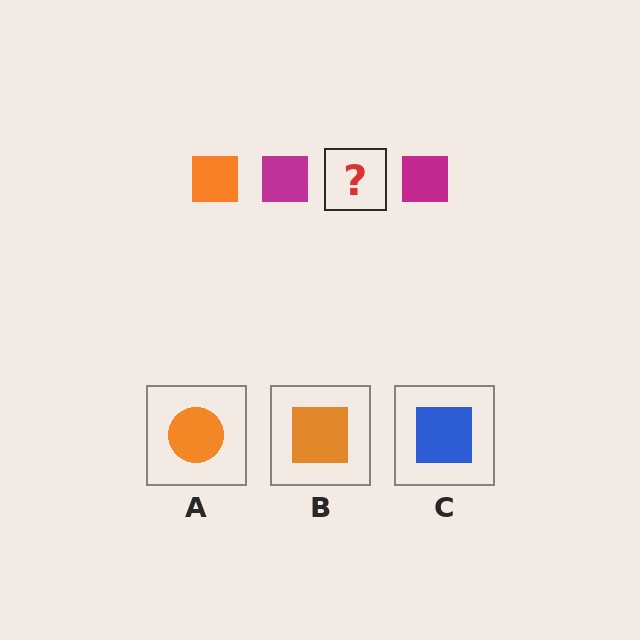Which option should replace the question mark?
Option B.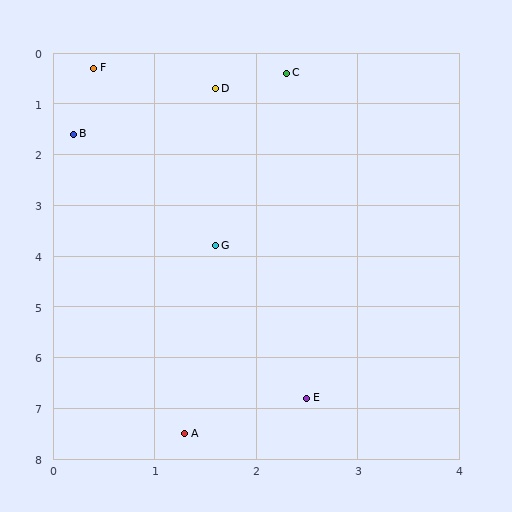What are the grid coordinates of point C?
Point C is at approximately (2.3, 0.4).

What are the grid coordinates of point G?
Point G is at approximately (1.6, 3.8).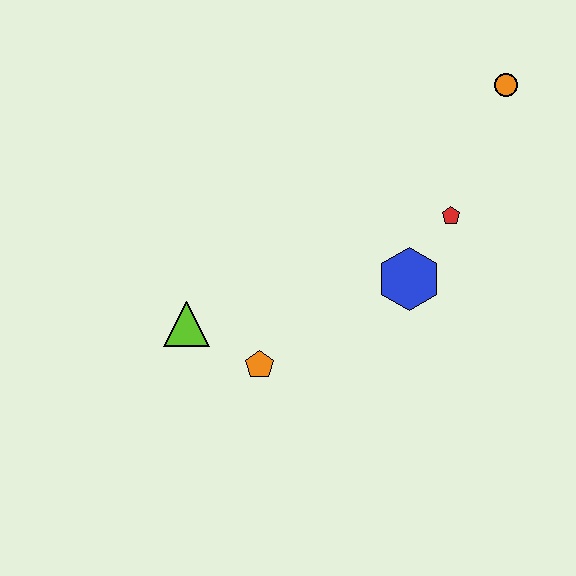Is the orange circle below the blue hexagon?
No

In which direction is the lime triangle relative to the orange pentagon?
The lime triangle is to the left of the orange pentagon.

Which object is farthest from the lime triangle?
The orange circle is farthest from the lime triangle.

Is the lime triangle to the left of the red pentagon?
Yes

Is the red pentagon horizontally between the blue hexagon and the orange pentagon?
No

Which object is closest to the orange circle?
The red pentagon is closest to the orange circle.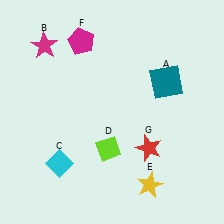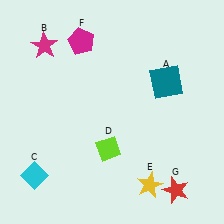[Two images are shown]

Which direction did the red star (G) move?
The red star (G) moved down.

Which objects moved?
The objects that moved are: the cyan diamond (C), the red star (G).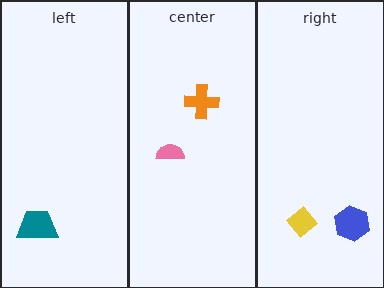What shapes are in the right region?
The blue hexagon, the yellow diamond.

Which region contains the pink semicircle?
The center region.